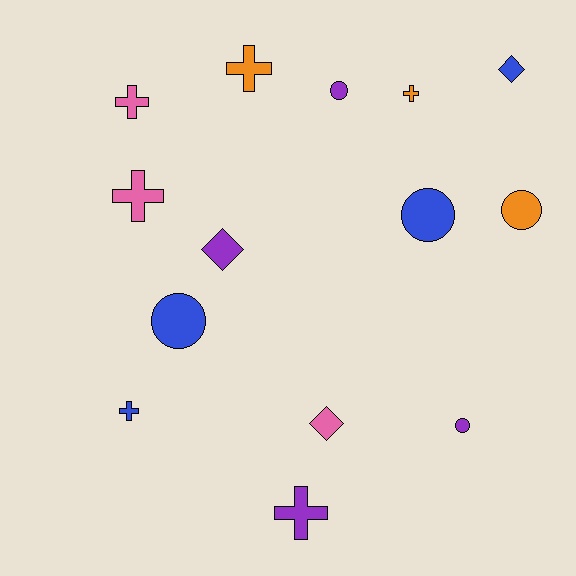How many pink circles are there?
There are no pink circles.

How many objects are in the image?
There are 14 objects.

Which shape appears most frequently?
Cross, with 6 objects.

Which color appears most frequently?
Blue, with 4 objects.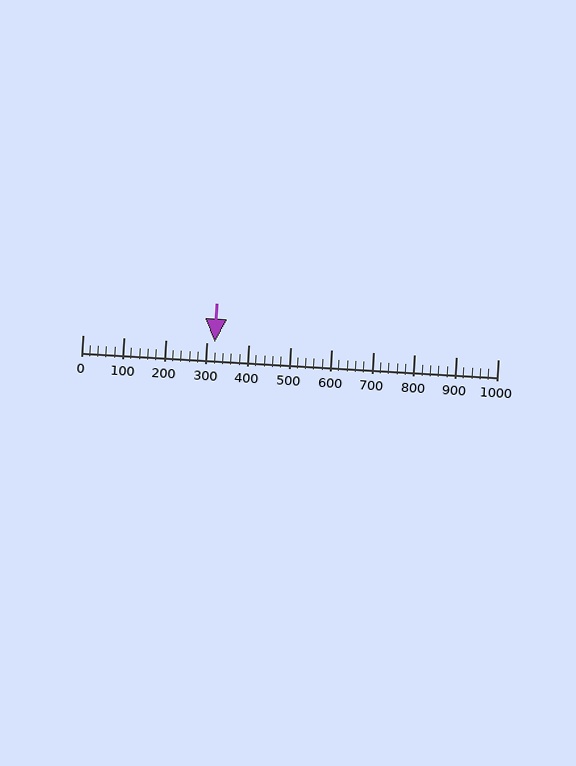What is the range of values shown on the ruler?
The ruler shows values from 0 to 1000.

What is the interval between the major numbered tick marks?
The major tick marks are spaced 100 units apart.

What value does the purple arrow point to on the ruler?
The purple arrow points to approximately 319.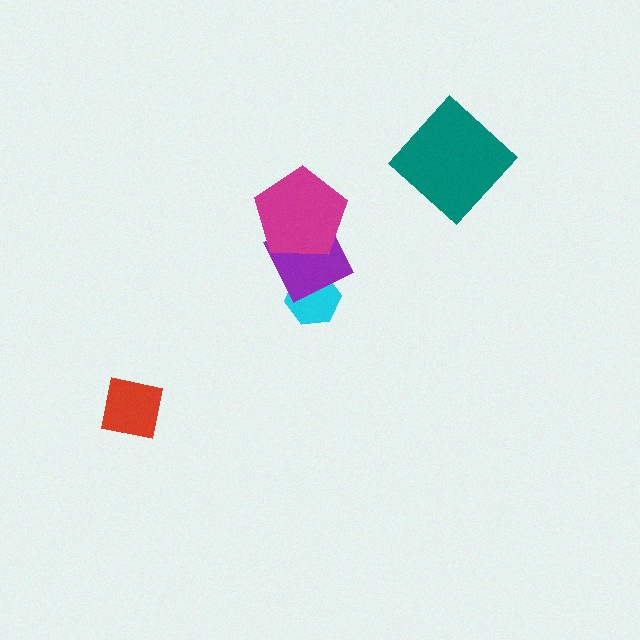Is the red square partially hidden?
No, no other shape covers it.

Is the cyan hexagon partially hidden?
Yes, it is partially covered by another shape.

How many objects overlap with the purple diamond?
2 objects overlap with the purple diamond.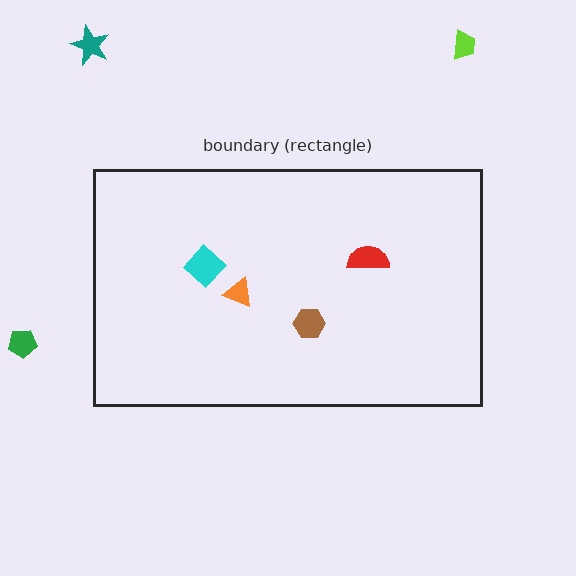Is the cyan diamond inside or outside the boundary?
Inside.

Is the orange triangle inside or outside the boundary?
Inside.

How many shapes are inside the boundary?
4 inside, 3 outside.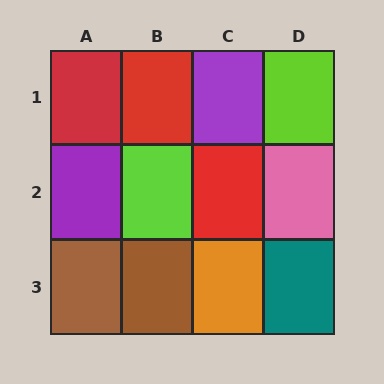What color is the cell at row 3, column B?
Brown.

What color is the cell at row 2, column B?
Lime.